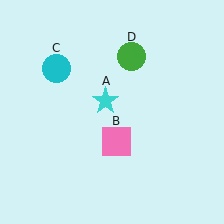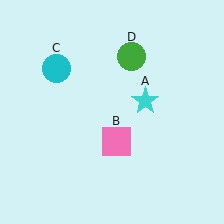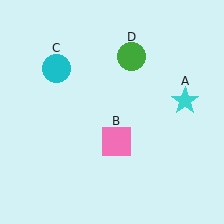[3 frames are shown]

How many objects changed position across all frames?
1 object changed position: cyan star (object A).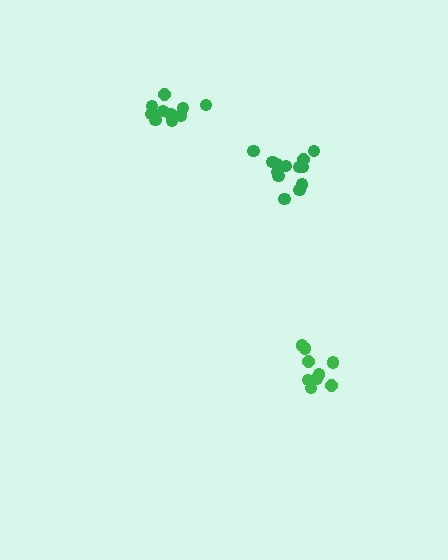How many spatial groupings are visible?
There are 3 spatial groupings.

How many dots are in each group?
Group 1: 9 dots, Group 2: 10 dots, Group 3: 13 dots (32 total).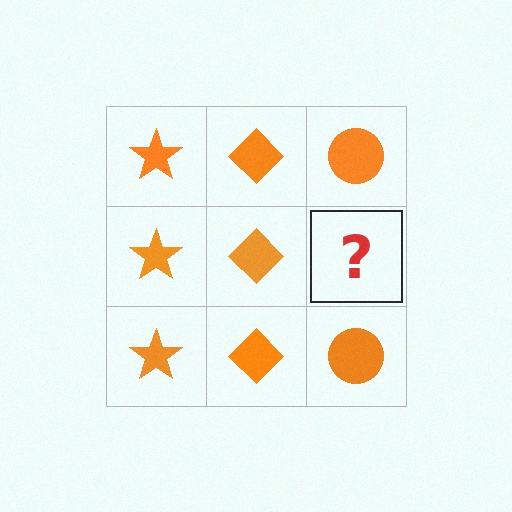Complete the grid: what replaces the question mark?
The question mark should be replaced with an orange circle.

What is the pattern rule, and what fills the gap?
The rule is that each column has a consistent shape. The gap should be filled with an orange circle.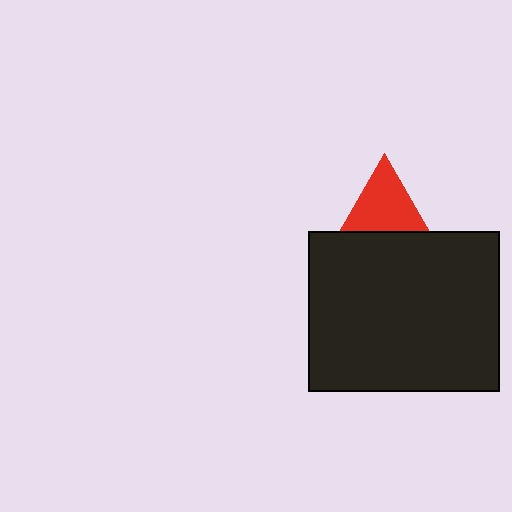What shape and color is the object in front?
The object in front is a black rectangle.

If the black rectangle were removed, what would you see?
You would see the complete red triangle.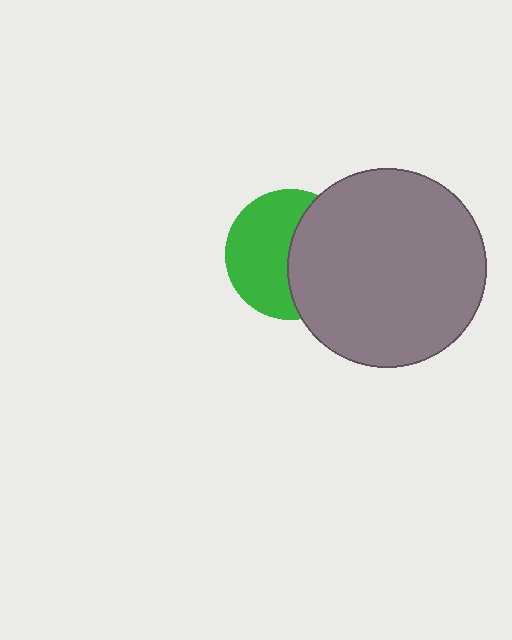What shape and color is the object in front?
The object in front is a gray circle.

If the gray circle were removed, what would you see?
You would see the complete green circle.